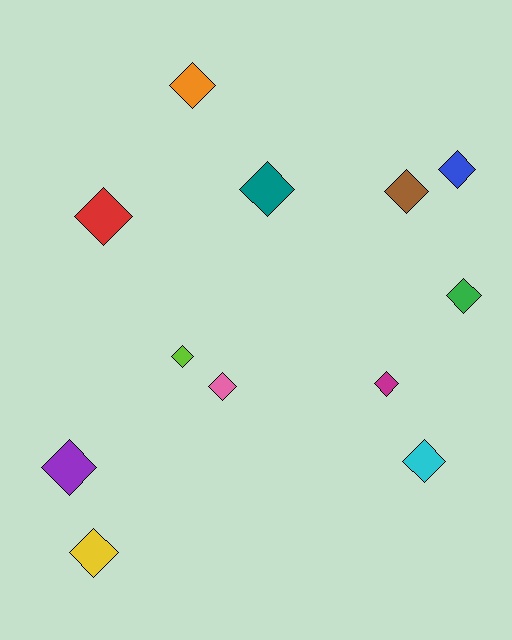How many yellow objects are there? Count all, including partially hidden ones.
There is 1 yellow object.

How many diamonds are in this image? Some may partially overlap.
There are 12 diamonds.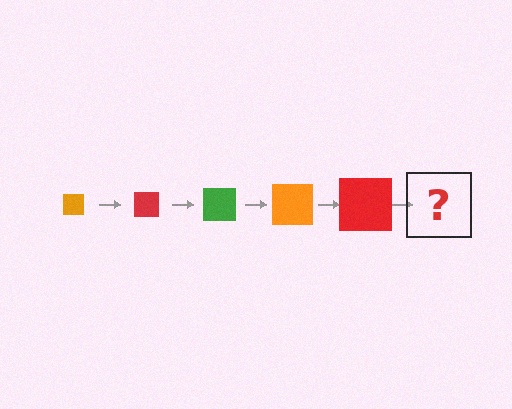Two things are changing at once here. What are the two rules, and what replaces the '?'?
The two rules are that the square grows larger each step and the color cycles through orange, red, and green. The '?' should be a green square, larger than the previous one.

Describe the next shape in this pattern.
It should be a green square, larger than the previous one.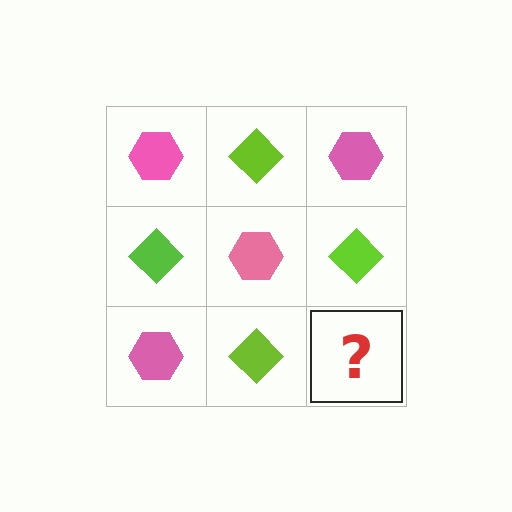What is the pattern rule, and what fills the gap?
The rule is that it alternates pink hexagon and lime diamond in a checkerboard pattern. The gap should be filled with a pink hexagon.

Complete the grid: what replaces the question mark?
The question mark should be replaced with a pink hexagon.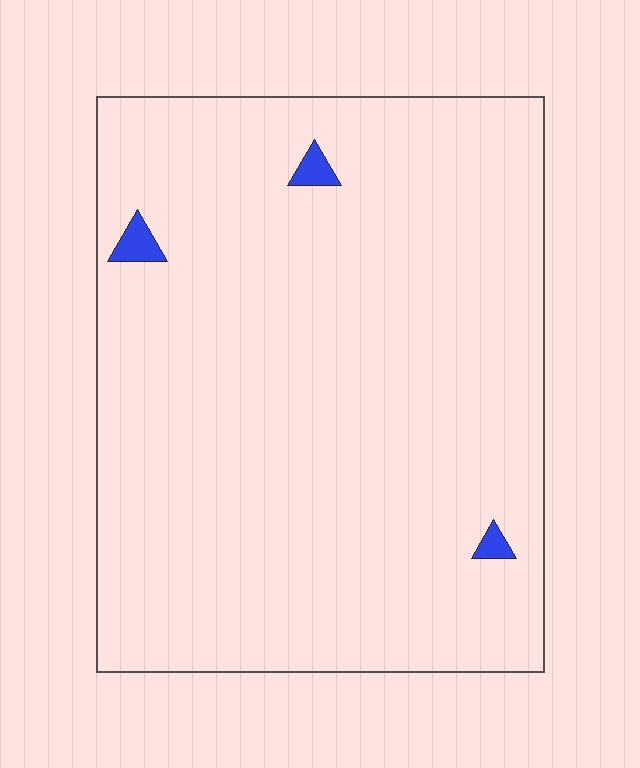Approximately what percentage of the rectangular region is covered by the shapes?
Approximately 0%.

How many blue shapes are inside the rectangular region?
3.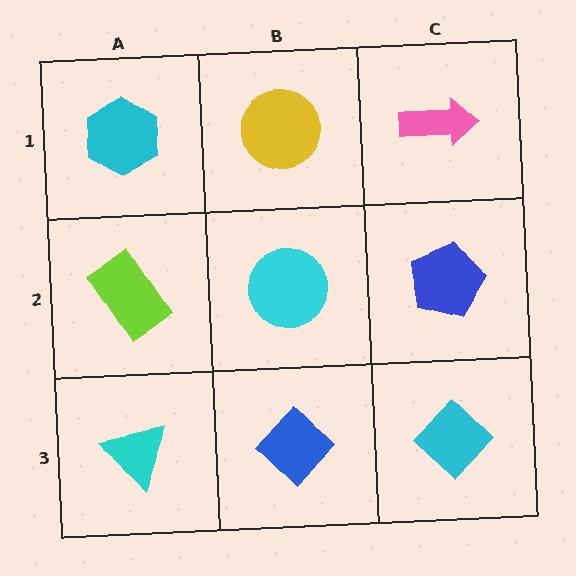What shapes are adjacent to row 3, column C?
A blue pentagon (row 2, column C), a blue diamond (row 3, column B).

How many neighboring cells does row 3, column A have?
2.